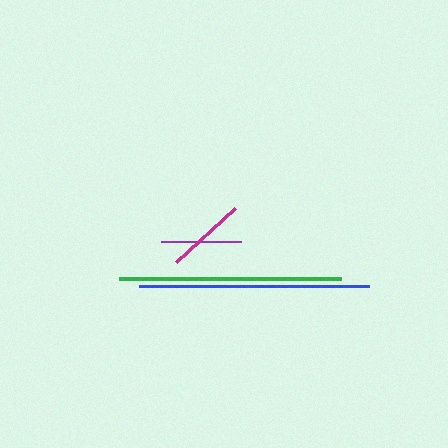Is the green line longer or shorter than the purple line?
The green line is longer than the purple line.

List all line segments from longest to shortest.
From longest to shortest: blue, green, magenta, purple.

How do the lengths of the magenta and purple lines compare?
The magenta and purple lines are approximately the same length.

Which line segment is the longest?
The blue line is the longest at approximately 230 pixels.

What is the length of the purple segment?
The purple segment is approximately 80 pixels long.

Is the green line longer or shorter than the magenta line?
The green line is longer than the magenta line.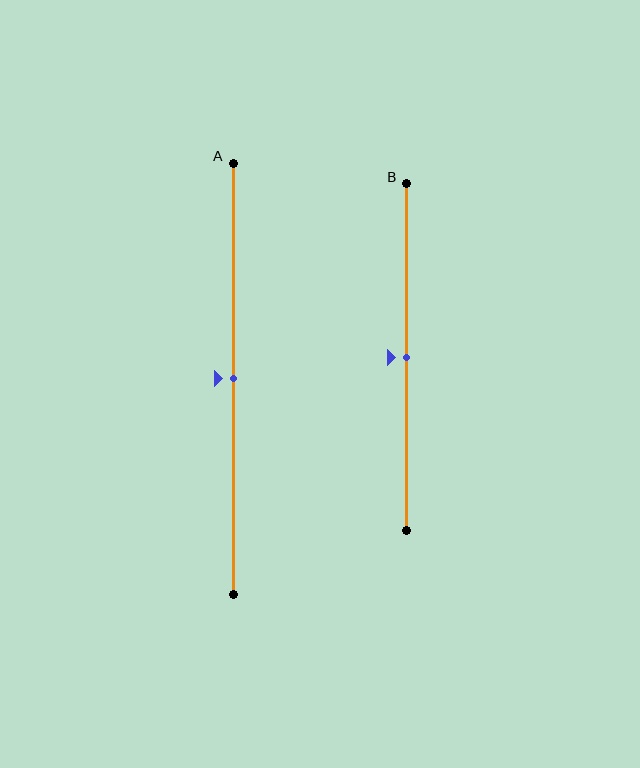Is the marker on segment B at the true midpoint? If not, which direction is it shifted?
Yes, the marker on segment B is at the true midpoint.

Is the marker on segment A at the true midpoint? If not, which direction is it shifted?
Yes, the marker on segment A is at the true midpoint.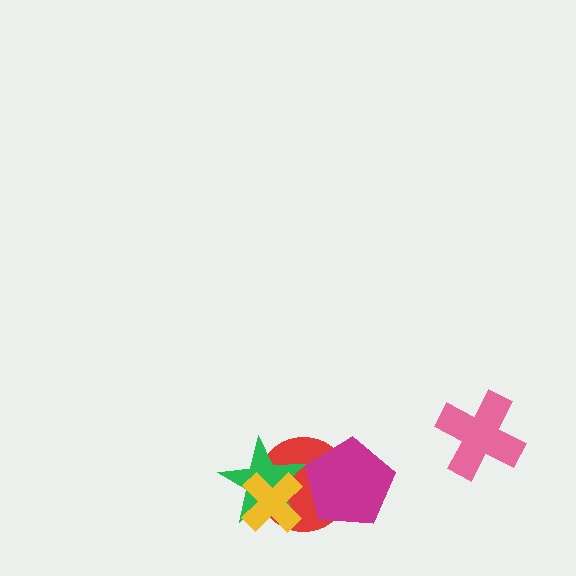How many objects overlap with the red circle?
3 objects overlap with the red circle.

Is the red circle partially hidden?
Yes, it is partially covered by another shape.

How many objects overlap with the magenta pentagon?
1 object overlaps with the magenta pentagon.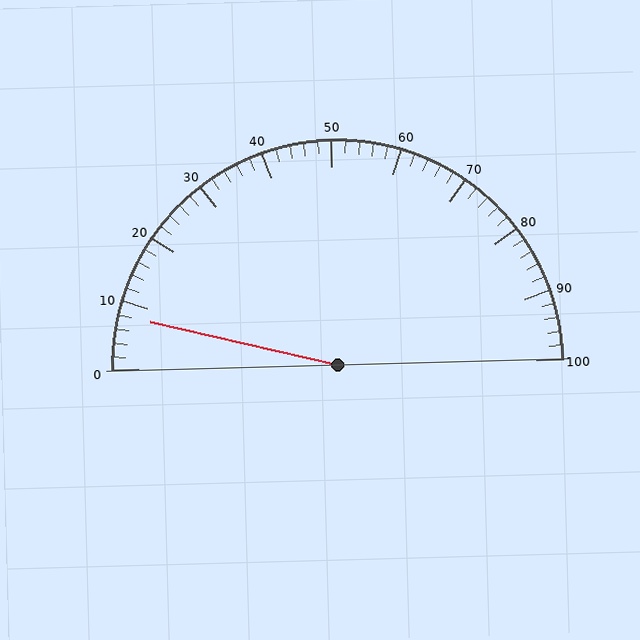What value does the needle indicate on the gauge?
The needle indicates approximately 8.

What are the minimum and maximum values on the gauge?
The gauge ranges from 0 to 100.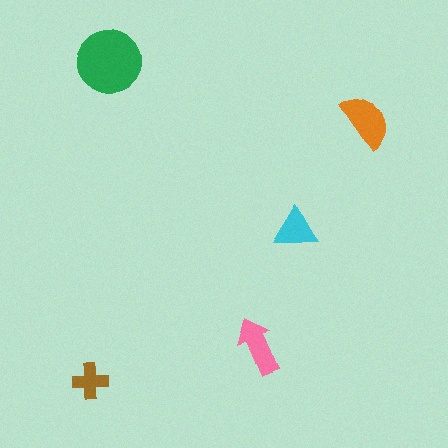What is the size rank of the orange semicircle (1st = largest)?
2nd.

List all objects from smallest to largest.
The brown cross, the cyan triangle, the pink arrow, the orange semicircle, the green circle.